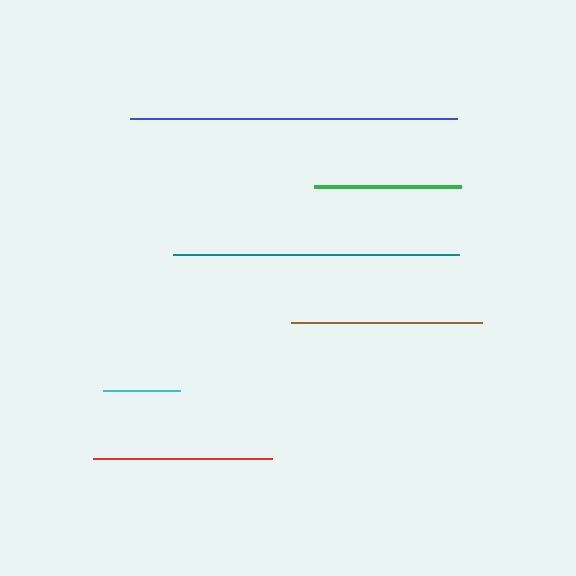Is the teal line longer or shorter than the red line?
The teal line is longer than the red line.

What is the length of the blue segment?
The blue segment is approximately 327 pixels long.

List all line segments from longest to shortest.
From longest to shortest: blue, teal, brown, red, green, cyan.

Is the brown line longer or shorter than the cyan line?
The brown line is longer than the cyan line.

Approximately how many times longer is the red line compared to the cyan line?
The red line is approximately 2.3 times the length of the cyan line.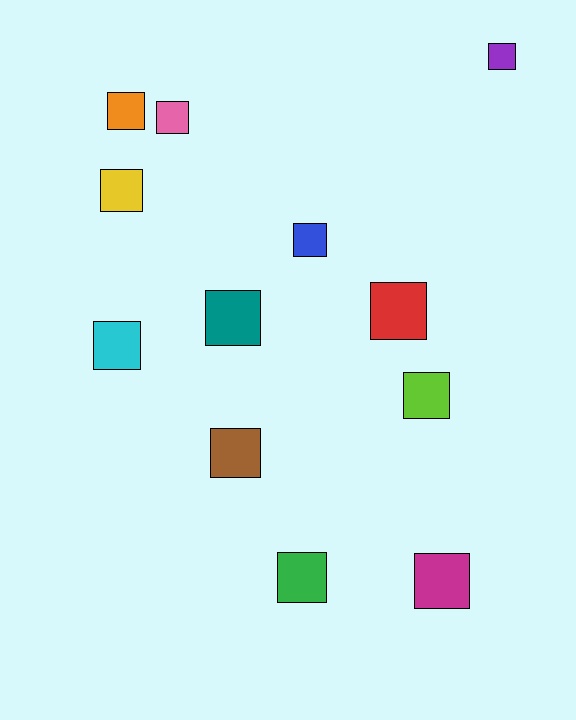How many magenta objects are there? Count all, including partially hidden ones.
There is 1 magenta object.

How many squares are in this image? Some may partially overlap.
There are 12 squares.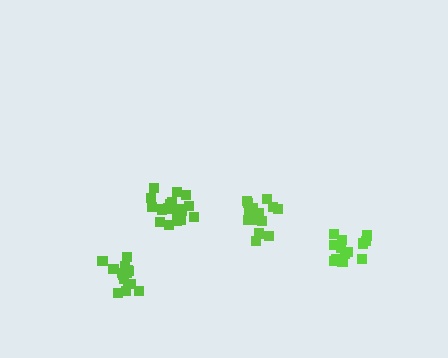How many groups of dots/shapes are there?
There are 4 groups.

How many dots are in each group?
Group 1: 13 dots, Group 2: 15 dots, Group 3: 19 dots, Group 4: 17 dots (64 total).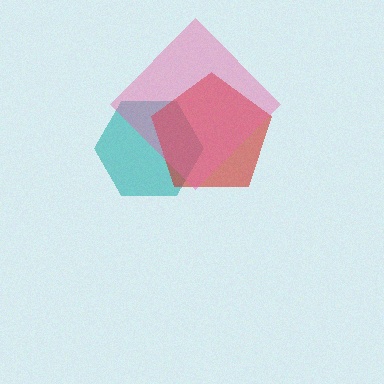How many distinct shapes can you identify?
There are 3 distinct shapes: a teal hexagon, a red pentagon, a pink diamond.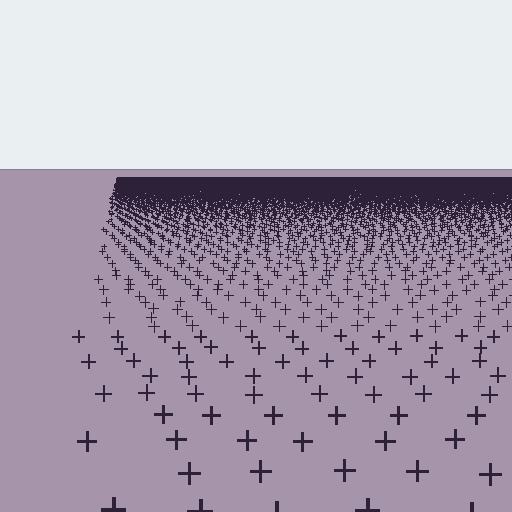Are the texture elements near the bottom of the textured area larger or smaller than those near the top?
Larger. Near the bottom, elements are closer to the viewer and appear at a bigger on-screen size.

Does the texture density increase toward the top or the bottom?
Density increases toward the top.